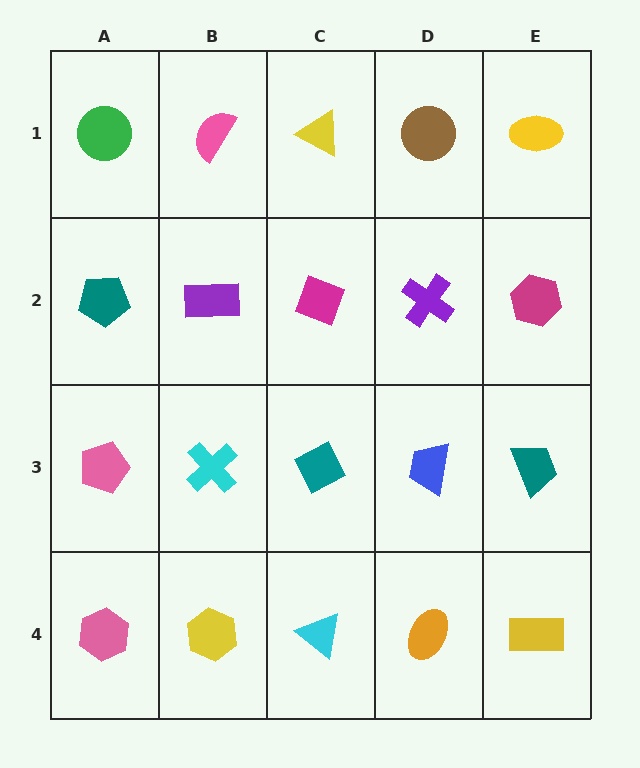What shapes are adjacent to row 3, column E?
A magenta hexagon (row 2, column E), a yellow rectangle (row 4, column E), a blue trapezoid (row 3, column D).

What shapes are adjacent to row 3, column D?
A purple cross (row 2, column D), an orange ellipse (row 4, column D), a teal diamond (row 3, column C), a teal trapezoid (row 3, column E).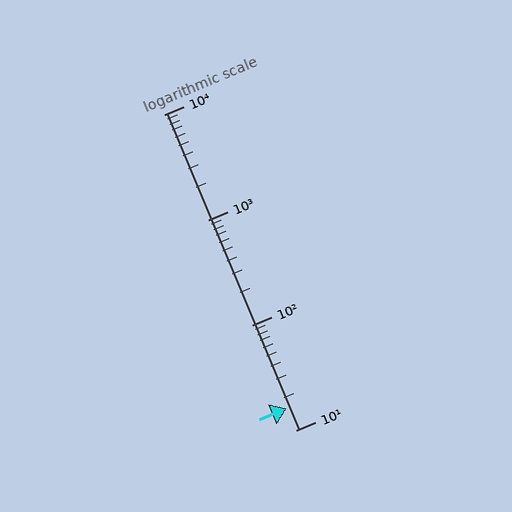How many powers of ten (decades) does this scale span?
The scale spans 3 decades, from 10 to 10000.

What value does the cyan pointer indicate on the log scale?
The pointer indicates approximately 16.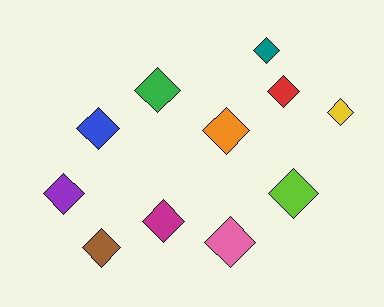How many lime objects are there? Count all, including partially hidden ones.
There is 1 lime object.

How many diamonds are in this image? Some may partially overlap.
There are 11 diamonds.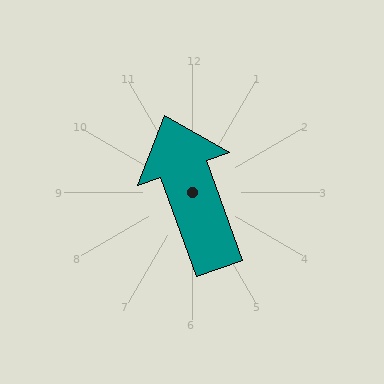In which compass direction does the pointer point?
North.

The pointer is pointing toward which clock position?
Roughly 11 o'clock.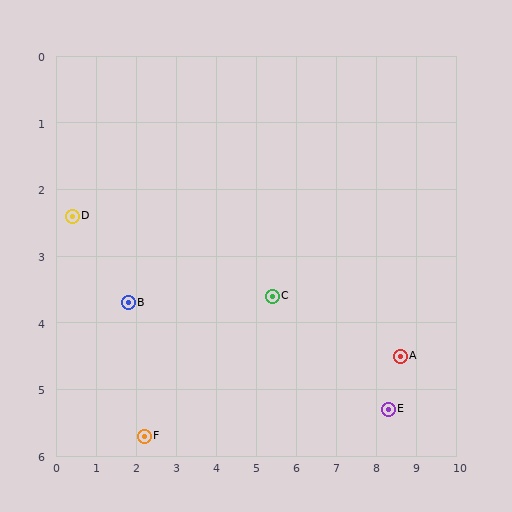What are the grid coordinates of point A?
Point A is at approximately (8.6, 4.5).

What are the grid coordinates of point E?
Point E is at approximately (8.3, 5.3).